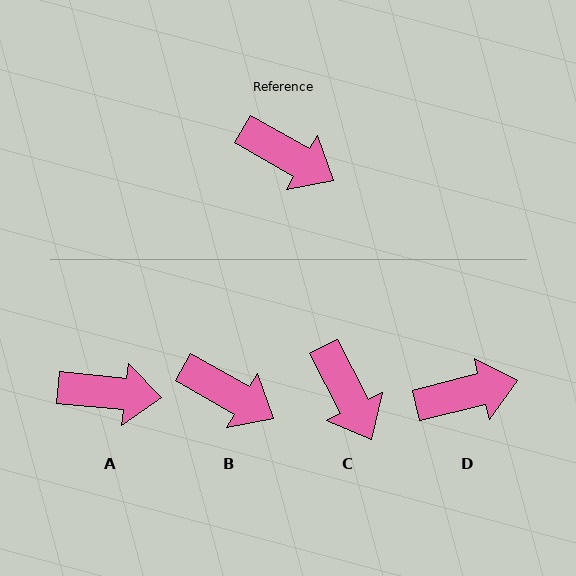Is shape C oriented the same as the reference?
No, it is off by about 33 degrees.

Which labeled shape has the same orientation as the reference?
B.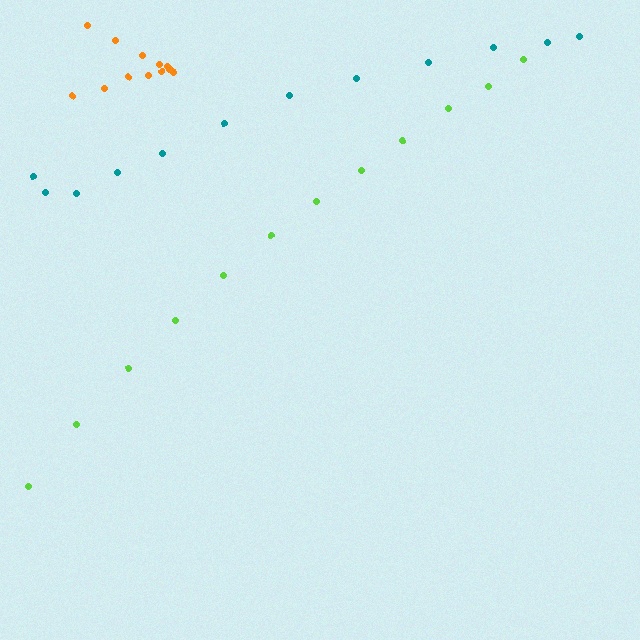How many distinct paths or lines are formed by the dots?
There are 3 distinct paths.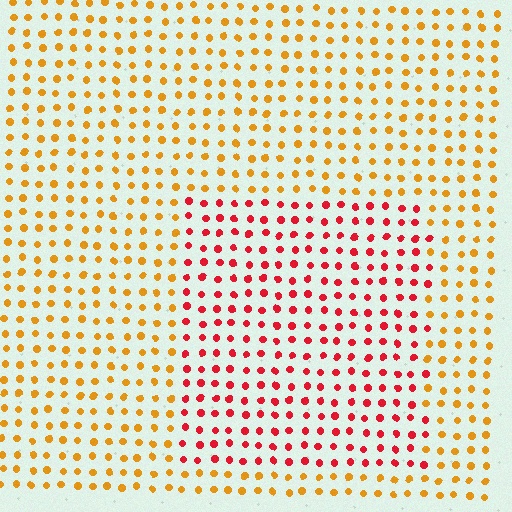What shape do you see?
I see a rectangle.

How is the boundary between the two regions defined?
The boundary is defined purely by a slight shift in hue (about 45 degrees). Spacing, size, and orientation are identical on both sides.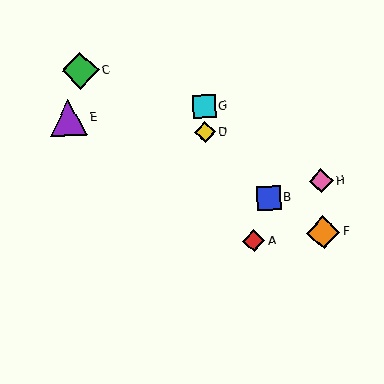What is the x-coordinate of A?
Object A is at x≈254.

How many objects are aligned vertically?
2 objects (D, G) are aligned vertically.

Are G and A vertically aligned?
No, G is at x≈204 and A is at x≈254.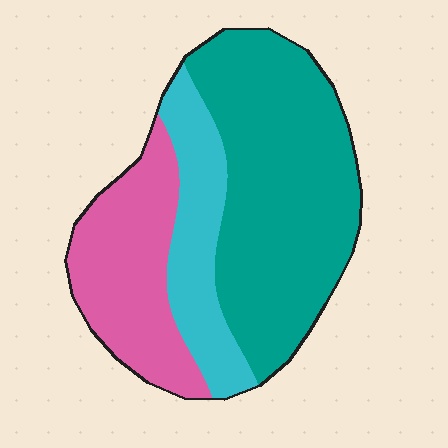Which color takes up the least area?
Cyan, at roughly 20%.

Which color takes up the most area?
Teal, at roughly 55%.